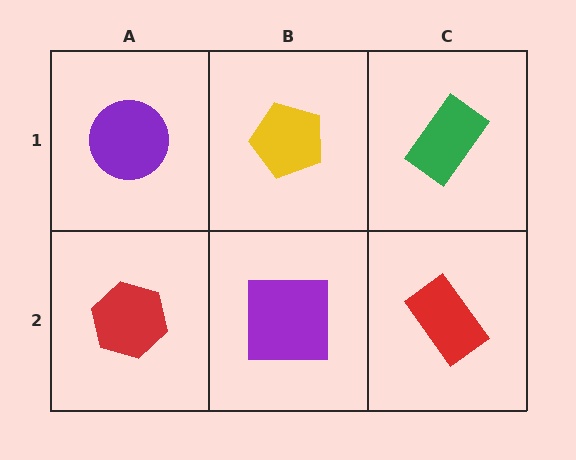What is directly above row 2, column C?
A green rectangle.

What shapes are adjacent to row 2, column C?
A green rectangle (row 1, column C), a purple square (row 2, column B).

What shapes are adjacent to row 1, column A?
A red hexagon (row 2, column A), a yellow pentagon (row 1, column B).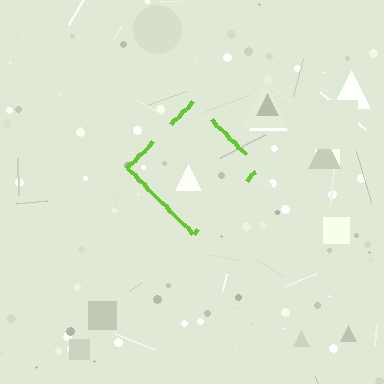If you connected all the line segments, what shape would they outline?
They would outline a diamond.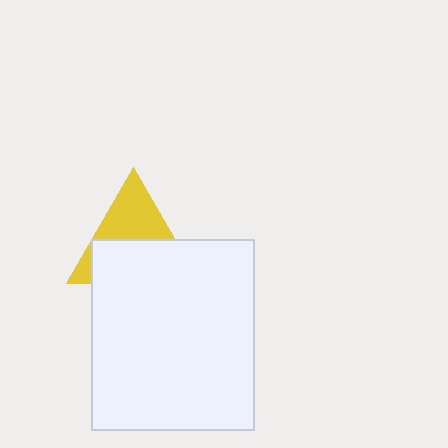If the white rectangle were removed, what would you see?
You would see the complete yellow triangle.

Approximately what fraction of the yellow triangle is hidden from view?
Roughly 54% of the yellow triangle is hidden behind the white rectangle.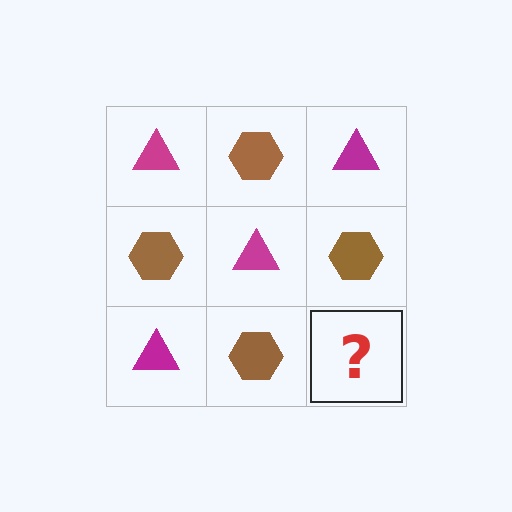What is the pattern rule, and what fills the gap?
The rule is that it alternates magenta triangle and brown hexagon in a checkerboard pattern. The gap should be filled with a magenta triangle.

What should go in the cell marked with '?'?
The missing cell should contain a magenta triangle.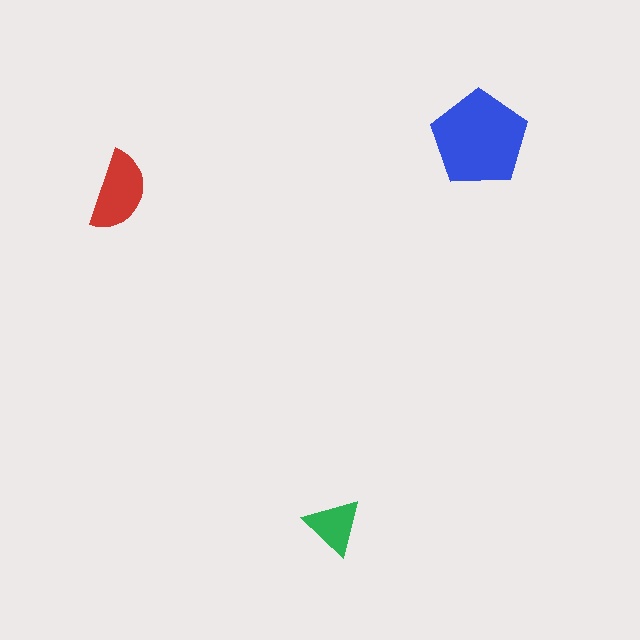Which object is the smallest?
The green triangle.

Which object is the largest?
The blue pentagon.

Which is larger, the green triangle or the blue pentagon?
The blue pentagon.